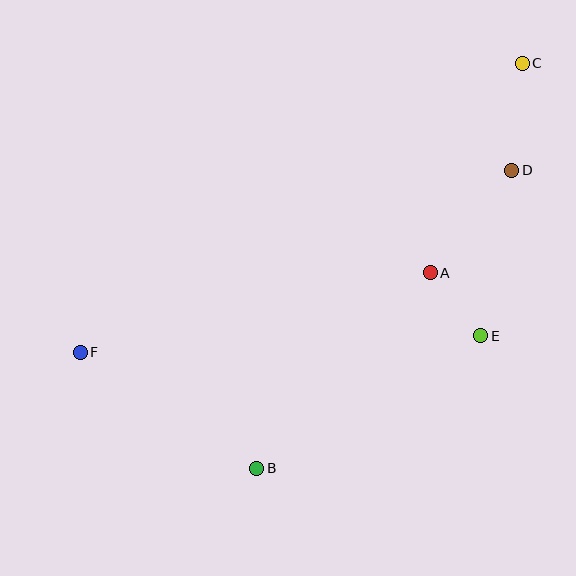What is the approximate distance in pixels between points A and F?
The distance between A and F is approximately 359 pixels.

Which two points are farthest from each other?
Points C and F are farthest from each other.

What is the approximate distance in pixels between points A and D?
The distance between A and D is approximately 131 pixels.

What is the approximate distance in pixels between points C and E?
The distance between C and E is approximately 276 pixels.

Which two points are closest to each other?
Points A and E are closest to each other.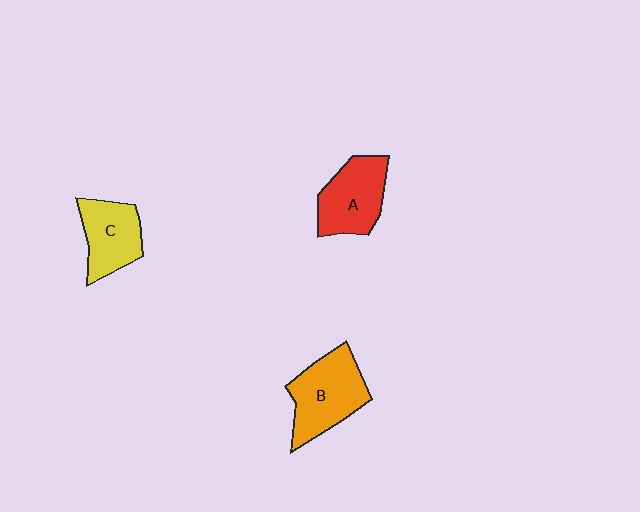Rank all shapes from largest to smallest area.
From largest to smallest: B (orange), A (red), C (yellow).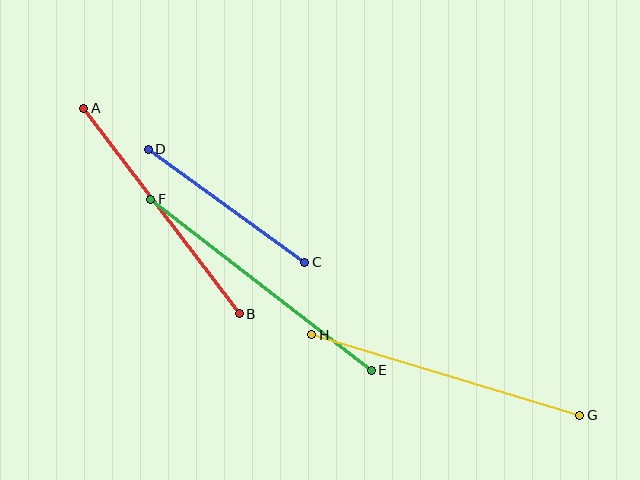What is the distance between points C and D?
The distance is approximately 193 pixels.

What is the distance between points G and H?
The distance is approximately 280 pixels.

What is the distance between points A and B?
The distance is approximately 258 pixels.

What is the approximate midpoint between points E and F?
The midpoint is at approximately (261, 285) pixels.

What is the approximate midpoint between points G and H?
The midpoint is at approximately (446, 375) pixels.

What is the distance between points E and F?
The distance is approximately 279 pixels.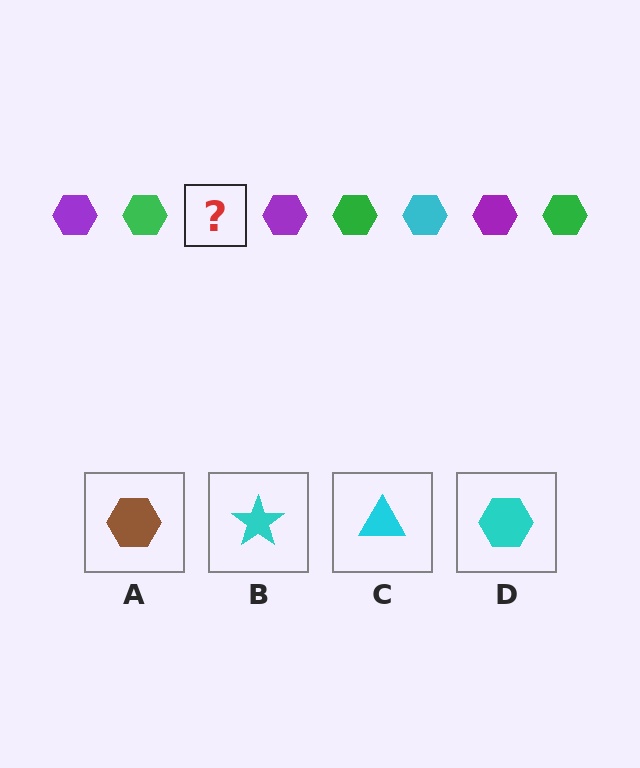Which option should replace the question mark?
Option D.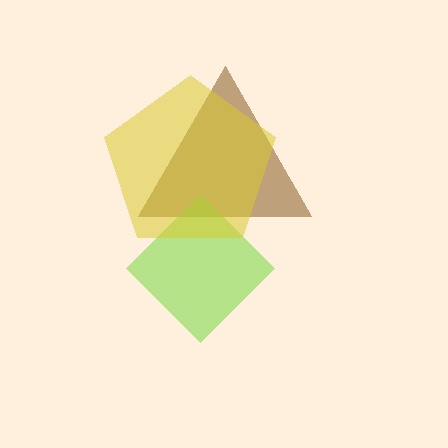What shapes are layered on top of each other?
The layered shapes are: a brown triangle, a lime diamond, a yellow pentagon.